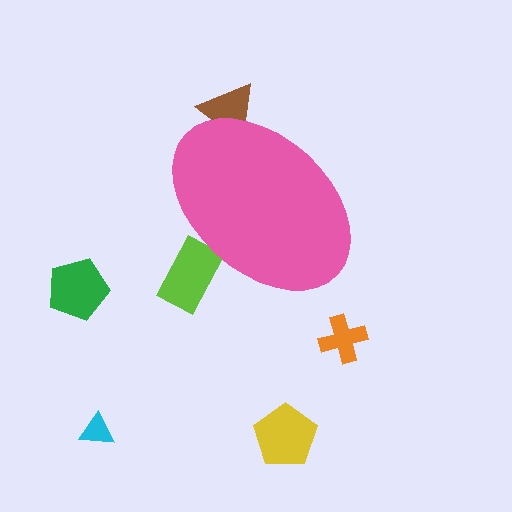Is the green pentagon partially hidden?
No, the green pentagon is fully visible.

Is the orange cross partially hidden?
No, the orange cross is fully visible.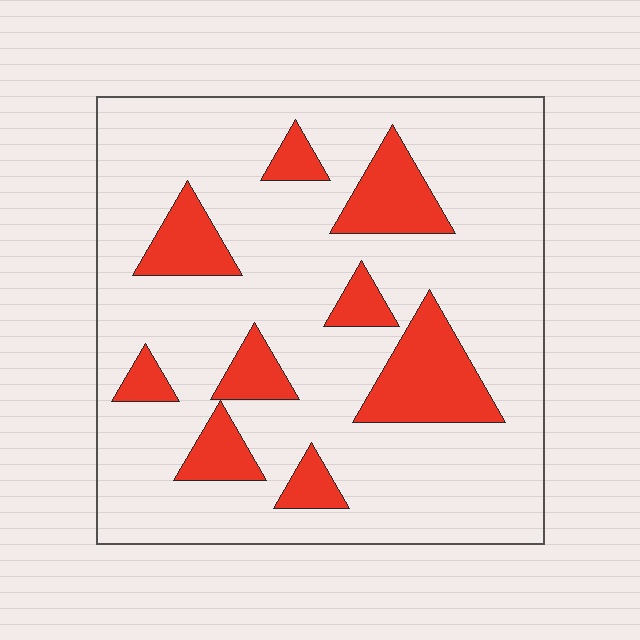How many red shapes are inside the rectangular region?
9.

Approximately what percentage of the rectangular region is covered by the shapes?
Approximately 20%.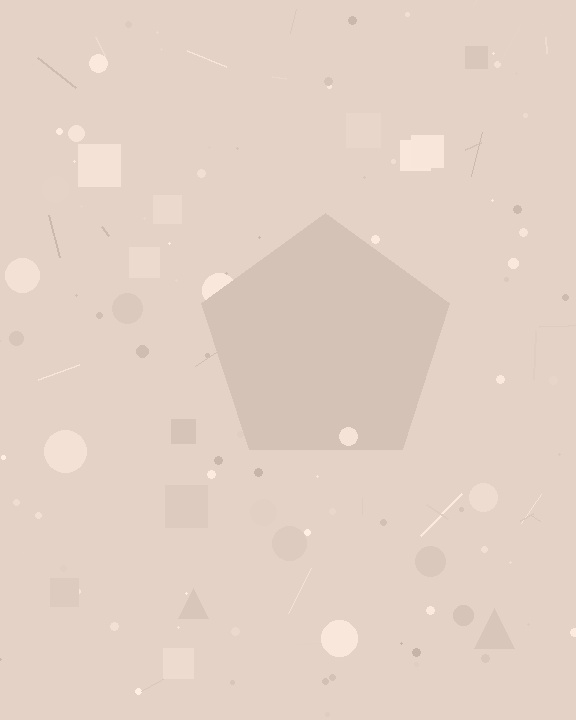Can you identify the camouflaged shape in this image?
The camouflaged shape is a pentagon.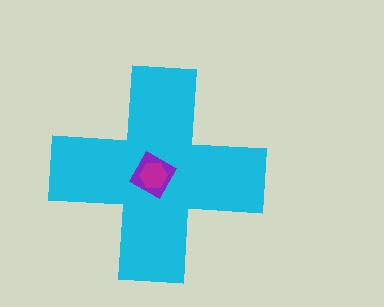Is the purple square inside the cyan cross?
Yes.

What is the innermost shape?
The magenta hexagon.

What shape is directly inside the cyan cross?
The purple square.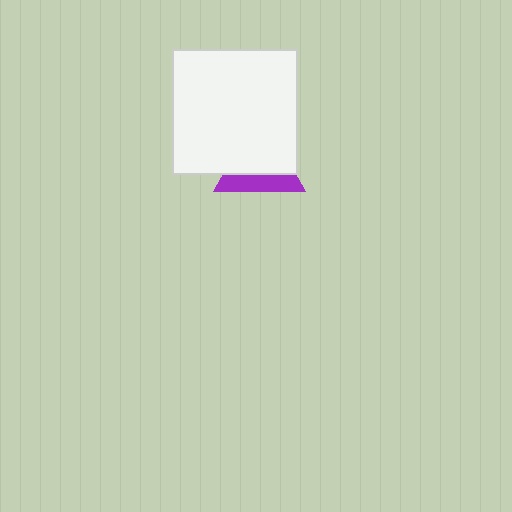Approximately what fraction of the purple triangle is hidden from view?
Roughly 64% of the purple triangle is hidden behind the white square.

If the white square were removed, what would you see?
You would see the complete purple triangle.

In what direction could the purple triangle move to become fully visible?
The purple triangle could move down. That would shift it out from behind the white square entirely.